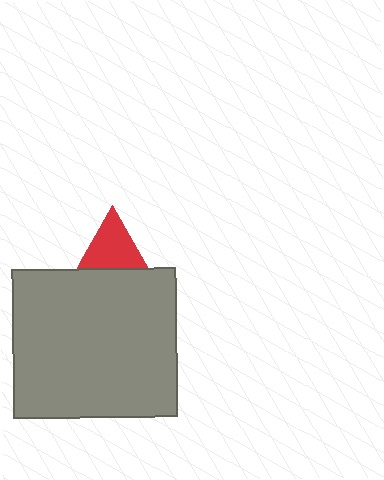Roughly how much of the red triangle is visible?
About half of it is visible (roughly 61%).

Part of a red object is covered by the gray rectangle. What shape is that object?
It is a triangle.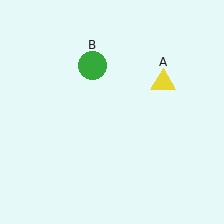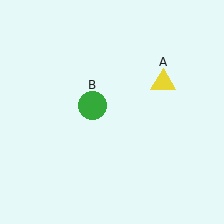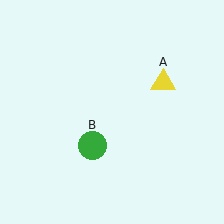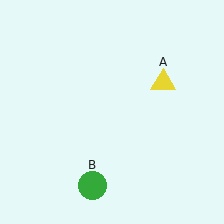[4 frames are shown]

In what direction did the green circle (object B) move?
The green circle (object B) moved down.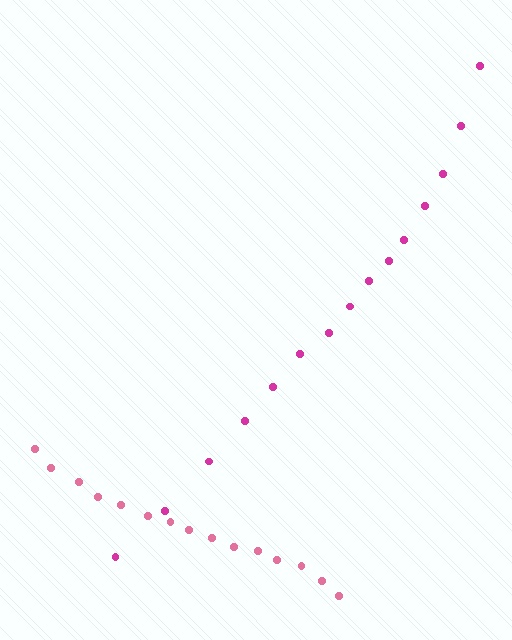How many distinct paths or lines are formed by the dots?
There are 2 distinct paths.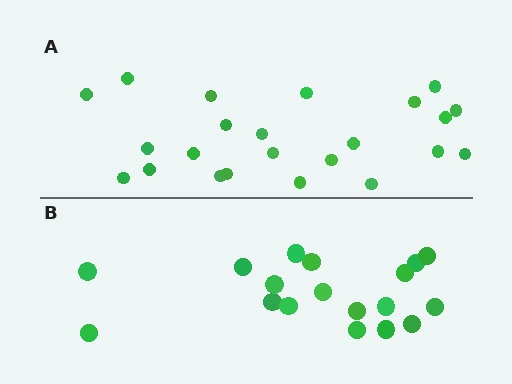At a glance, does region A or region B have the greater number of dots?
Region A (the top region) has more dots.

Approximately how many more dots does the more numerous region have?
Region A has about 5 more dots than region B.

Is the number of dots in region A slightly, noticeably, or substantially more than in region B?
Region A has noticeably more, but not dramatically so. The ratio is roughly 1.3 to 1.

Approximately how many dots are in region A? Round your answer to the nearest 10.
About 20 dots. (The exact count is 23, which rounds to 20.)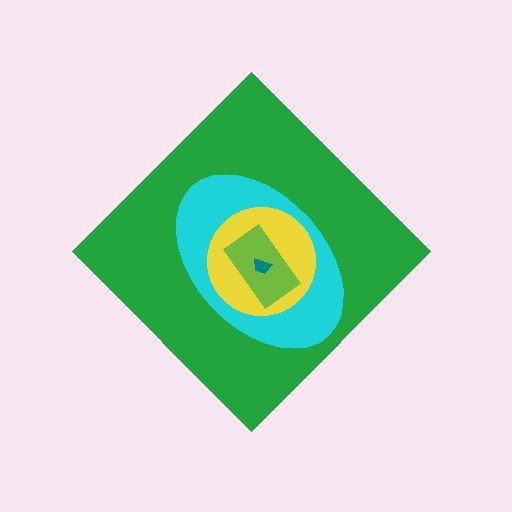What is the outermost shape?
The green diamond.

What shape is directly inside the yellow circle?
The lime rectangle.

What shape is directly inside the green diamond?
The cyan ellipse.